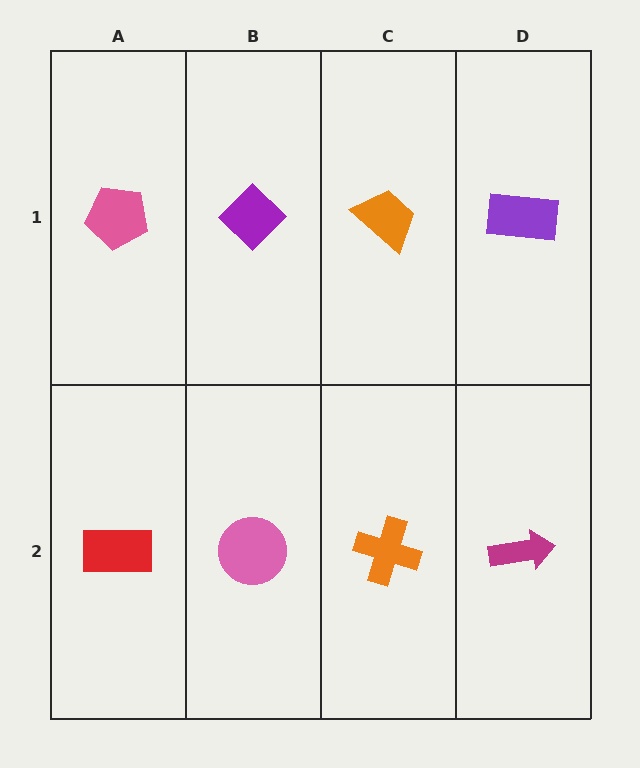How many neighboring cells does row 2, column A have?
2.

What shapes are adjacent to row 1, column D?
A magenta arrow (row 2, column D), an orange trapezoid (row 1, column C).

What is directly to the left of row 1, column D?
An orange trapezoid.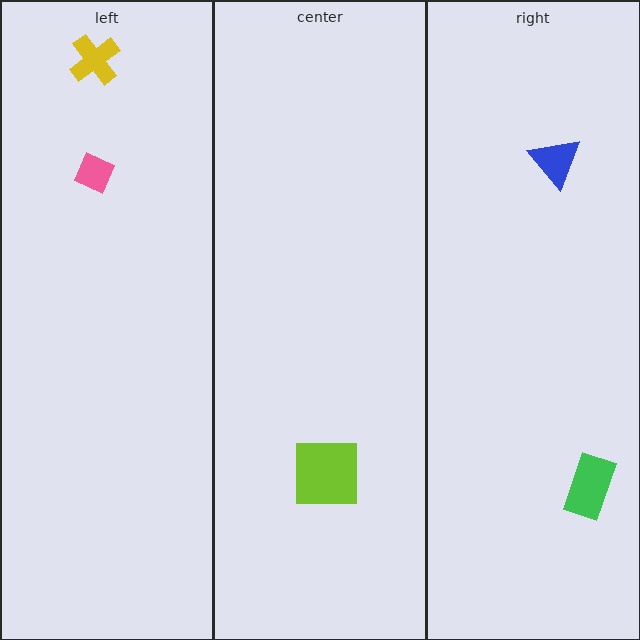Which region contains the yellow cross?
The left region.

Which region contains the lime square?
The center region.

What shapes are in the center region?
The lime square.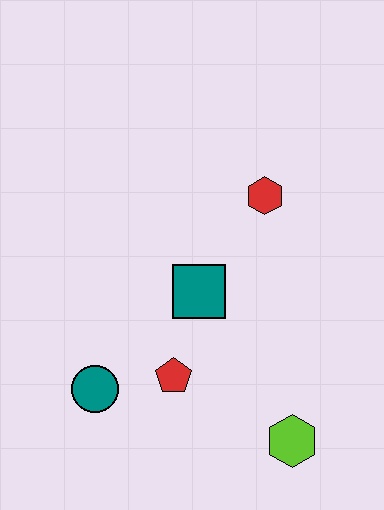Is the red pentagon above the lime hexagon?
Yes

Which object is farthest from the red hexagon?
The teal circle is farthest from the red hexagon.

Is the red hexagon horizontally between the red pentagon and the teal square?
No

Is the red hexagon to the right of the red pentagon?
Yes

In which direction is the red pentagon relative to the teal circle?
The red pentagon is to the right of the teal circle.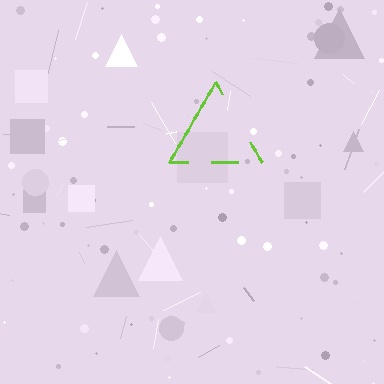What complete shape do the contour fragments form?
The contour fragments form a triangle.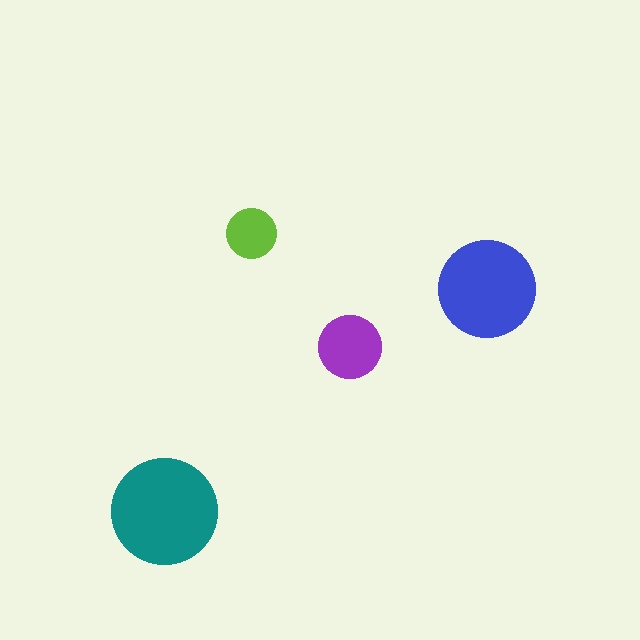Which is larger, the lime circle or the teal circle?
The teal one.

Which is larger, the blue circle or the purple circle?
The blue one.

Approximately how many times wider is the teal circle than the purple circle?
About 1.5 times wider.